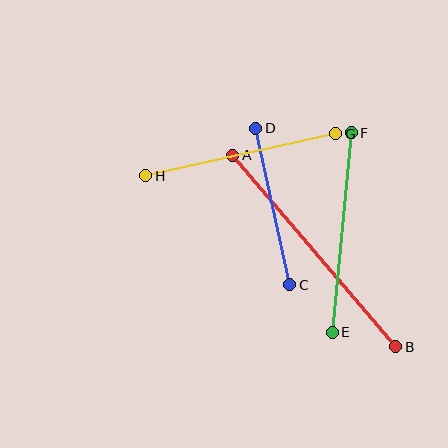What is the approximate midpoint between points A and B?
The midpoint is at approximately (314, 251) pixels.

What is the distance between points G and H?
The distance is approximately 195 pixels.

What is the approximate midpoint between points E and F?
The midpoint is at approximately (342, 232) pixels.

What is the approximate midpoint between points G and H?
The midpoint is at approximately (241, 155) pixels.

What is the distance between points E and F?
The distance is approximately 200 pixels.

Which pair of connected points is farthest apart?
Points A and B are farthest apart.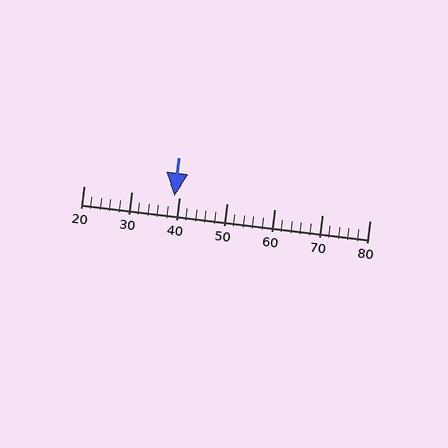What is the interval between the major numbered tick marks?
The major tick marks are spaced 10 units apart.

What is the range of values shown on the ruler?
The ruler shows values from 20 to 80.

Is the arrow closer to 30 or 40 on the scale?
The arrow is closer to 40.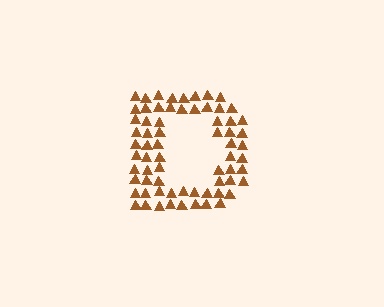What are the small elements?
The small elements are triangles.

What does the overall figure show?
The overall figure shows the letter D.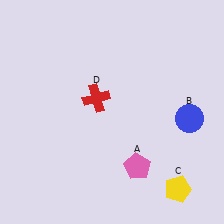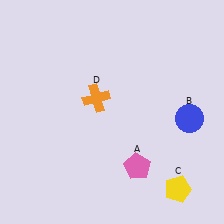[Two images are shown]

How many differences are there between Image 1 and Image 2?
There is 1 difference between the two images.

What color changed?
The cross (D) changed from red in Image 1 to orange in Image 2.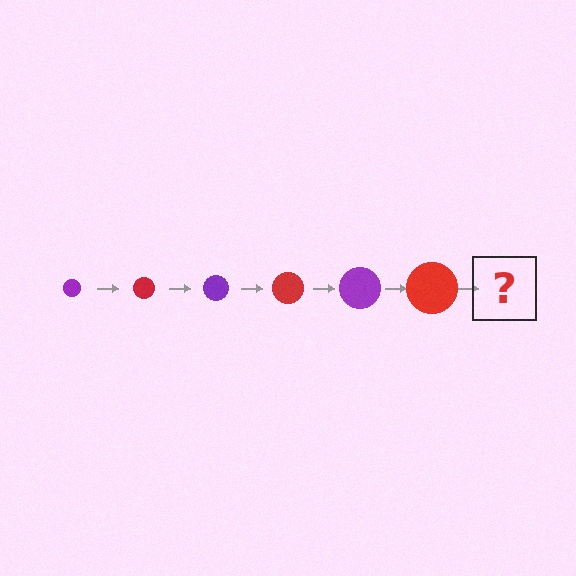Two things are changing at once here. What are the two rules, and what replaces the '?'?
The two rules are that the circle grows larger each step and the color cycles through purple and red. The '?' should be a purple circle, larger than the previous one.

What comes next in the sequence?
The next element should be a purple circle, larger than the previous one.